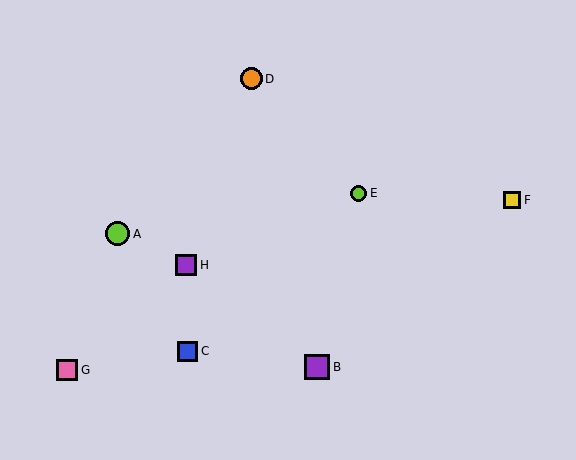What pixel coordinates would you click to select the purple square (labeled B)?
Click at (317, 367) to select the purple square B.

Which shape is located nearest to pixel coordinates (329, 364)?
The purple square (labeled B) at (317, 367) is nearest to that location.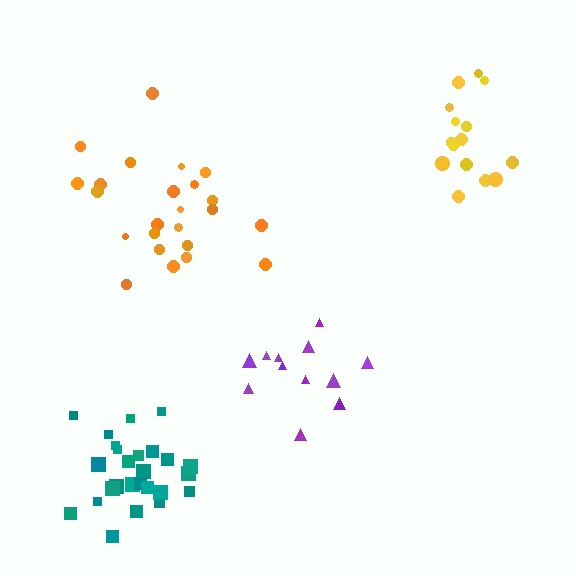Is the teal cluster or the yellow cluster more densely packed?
Teal.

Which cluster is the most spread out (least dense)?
Purple.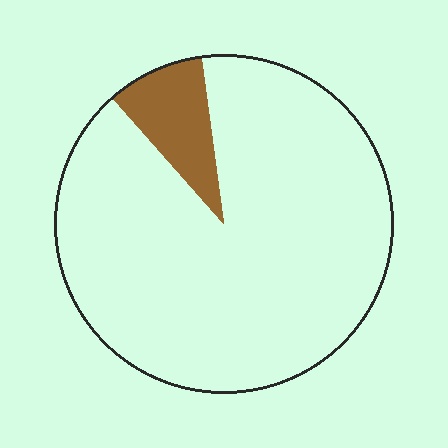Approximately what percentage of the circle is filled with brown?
Approximately 10%.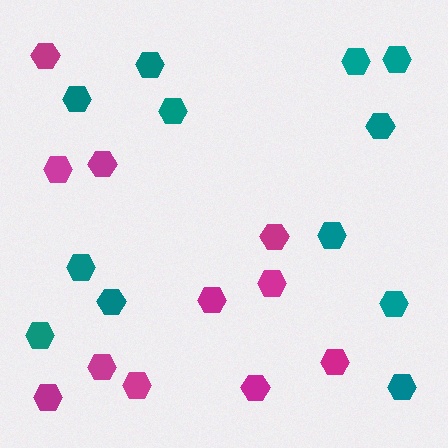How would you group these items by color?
There are 2 groups: one group of magenta hexagons (11) and one group of teal hexagons (12).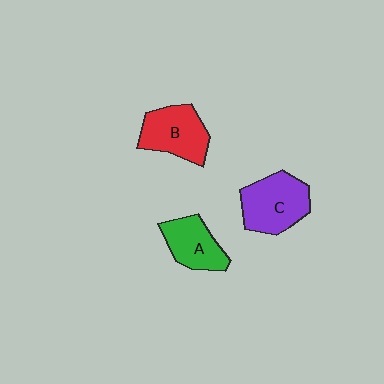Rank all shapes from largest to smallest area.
From largest to smallest: C (purple), B (red), A (green).